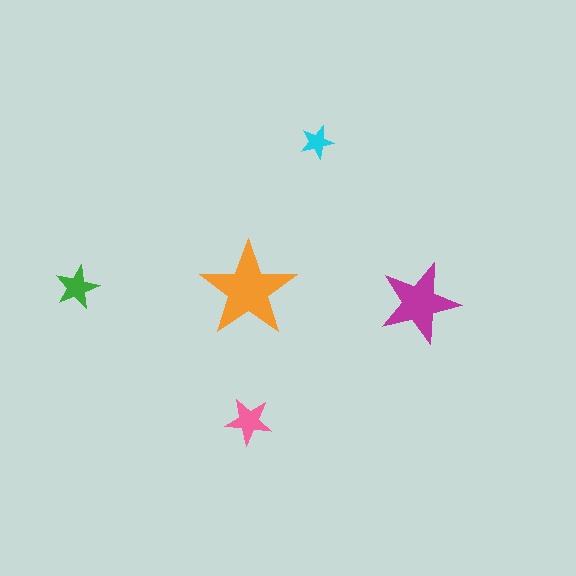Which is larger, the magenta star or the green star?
The magenta one.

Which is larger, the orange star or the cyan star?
The orange one.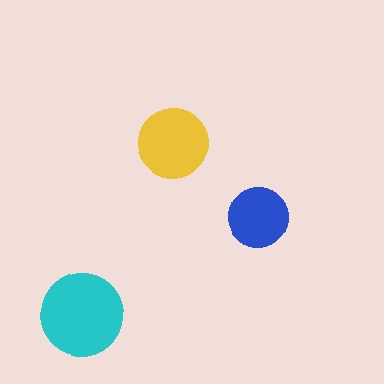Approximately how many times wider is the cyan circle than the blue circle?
About 1.5 times wider.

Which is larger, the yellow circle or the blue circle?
The yellow one.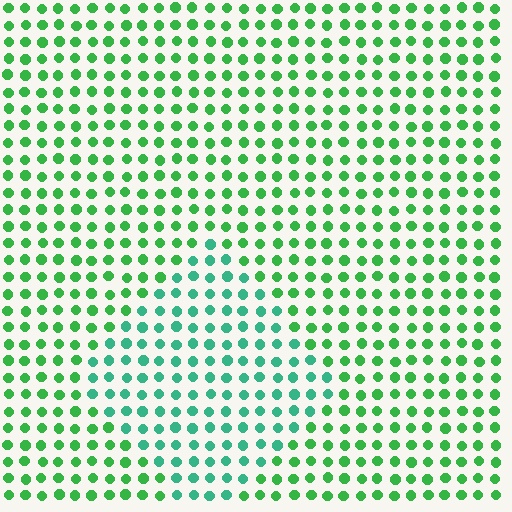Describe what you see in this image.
The image is filled with small green elements in a uniform arrangement. A diamond-shaped region is visible where the elements are tinted to a slightly different hue, forming a subtle color boundary.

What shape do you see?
I see a diamond.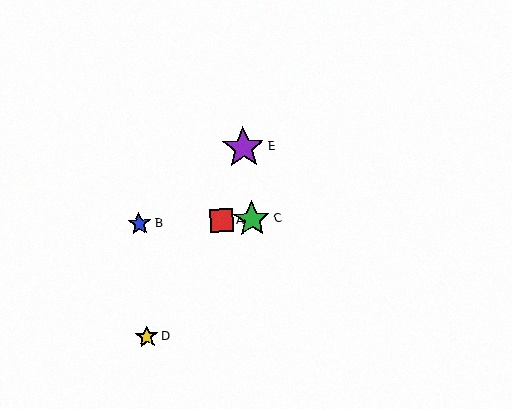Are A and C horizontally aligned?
Yes, both are at y≈220.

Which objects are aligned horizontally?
Objects A, B, C are aligned horizontally.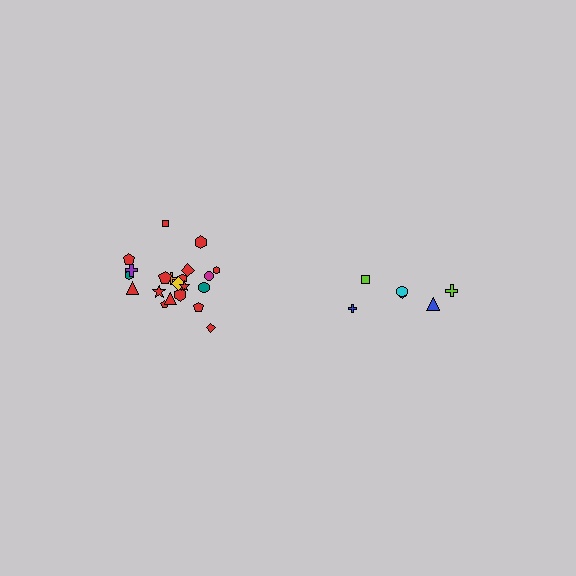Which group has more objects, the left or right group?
The left group.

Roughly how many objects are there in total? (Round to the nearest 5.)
Roughly 30 objects in total.